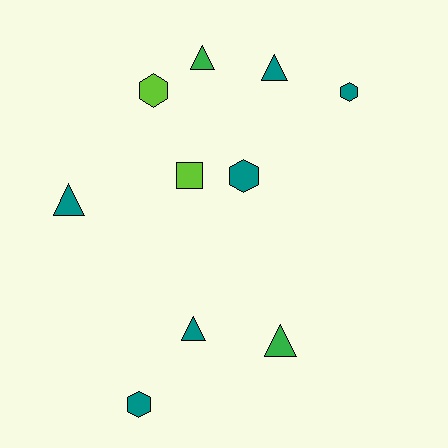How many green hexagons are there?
There are no green hexagons.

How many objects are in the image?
There are 10 objects.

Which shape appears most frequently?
Triangle, with 5 objects.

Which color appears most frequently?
Teal, with 6 objects.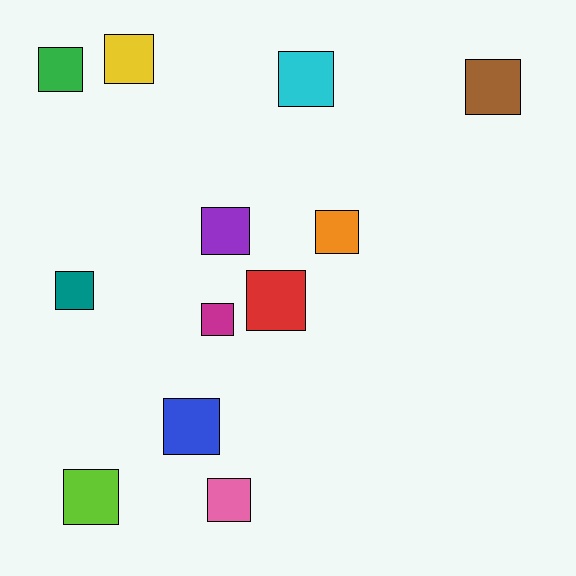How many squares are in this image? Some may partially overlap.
There are 12 squares.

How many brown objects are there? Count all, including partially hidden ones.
There is 1 brown object.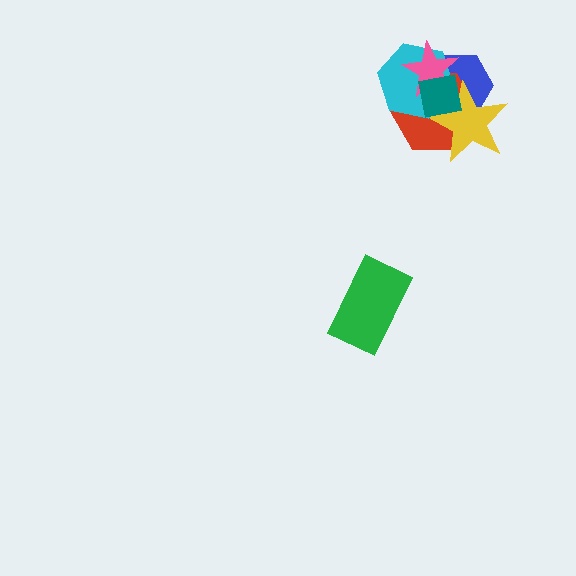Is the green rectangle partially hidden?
No, no other shape covers it.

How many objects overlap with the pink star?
5 objects overlap with the pink star.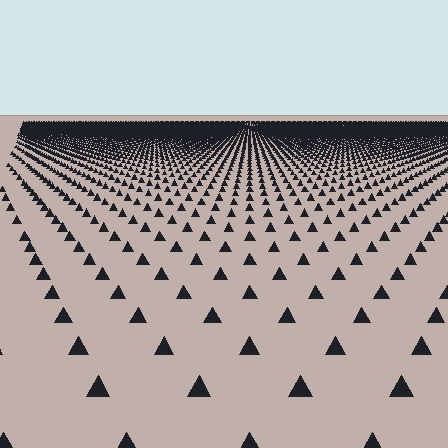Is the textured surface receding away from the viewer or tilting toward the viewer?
The surface is receding away from the viewer. Texture elements get smaller and denser toward the top.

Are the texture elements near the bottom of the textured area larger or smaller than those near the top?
Larger. Near the bottom, elements are closer to the viewer and appear at a bigger on-screen size.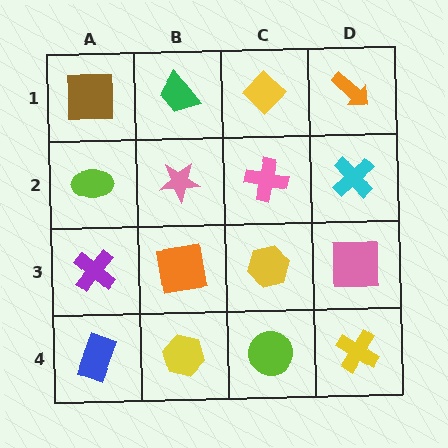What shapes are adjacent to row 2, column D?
An orange arrow (row 1, column D), a pink square (row 3, column D), a pink cross (row 2, column C).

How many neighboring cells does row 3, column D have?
3.